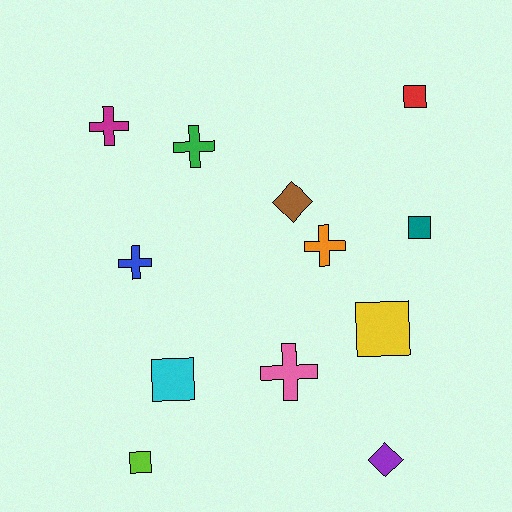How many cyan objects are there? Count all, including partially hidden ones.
There is 1 cyan object.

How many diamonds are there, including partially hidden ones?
There are 2 diamonds.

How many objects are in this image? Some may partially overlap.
There are 12 objects.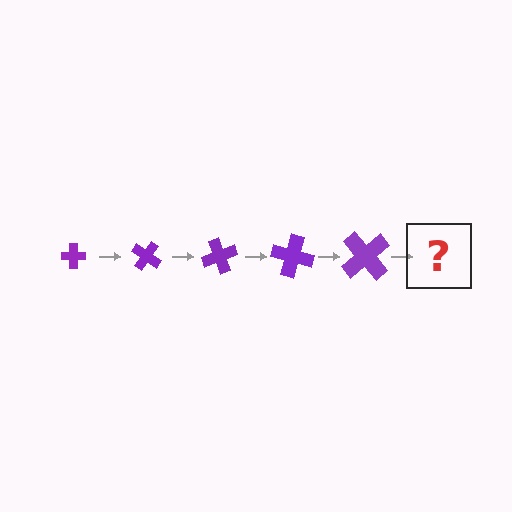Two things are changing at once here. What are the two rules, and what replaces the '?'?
The two rules are that the cross grows larger each step and it rotates 35 degrees each step. The '?' should be a cross, larger than the previous one and rotated 175 degrees from the start.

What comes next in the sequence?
The next element should be a cross, larger than the previous one and rotated 175 degrees from the start.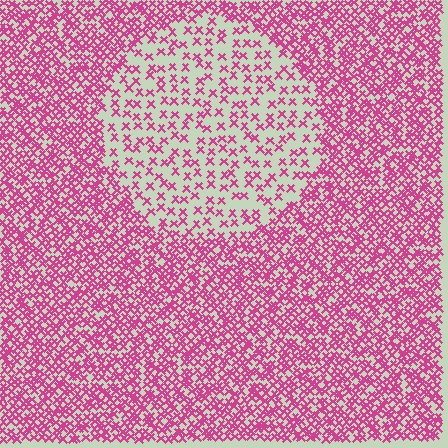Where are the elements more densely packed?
The elements are more densely packed outside the circle boundary.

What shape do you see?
I see a circle.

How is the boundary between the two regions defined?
The boundary is defined by a change in element density (approximately 2.6x ratio). All elements are the same color, size, and shape.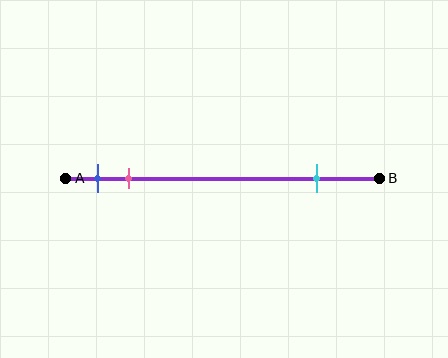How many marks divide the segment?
There are 3 marks dividing the segment.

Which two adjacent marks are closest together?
The blue and pink marks are the closest adjacent pair.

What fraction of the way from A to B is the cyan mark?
The cyan mark is approximately 80% (0.8) of the way from A to B.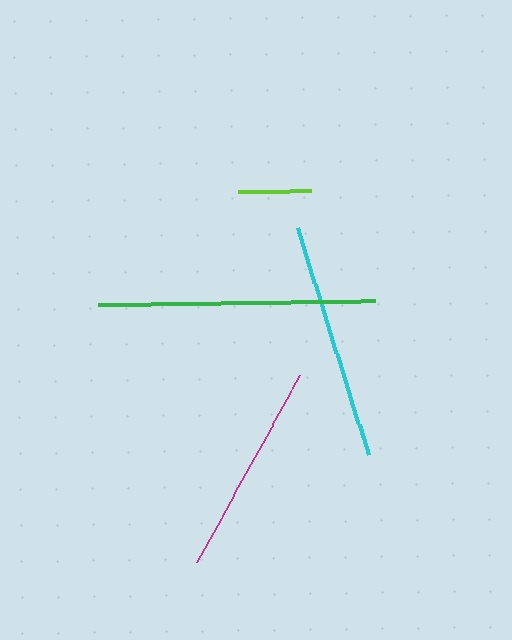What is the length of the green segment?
The green segment is approximately 277 pixels long.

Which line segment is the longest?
The green line is the longest at approximately 277 pixels.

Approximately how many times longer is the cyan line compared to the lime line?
The cyan line is approximately 3.2 times the length of the lime line.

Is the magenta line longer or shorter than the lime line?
The magenta line is longer than the lime line.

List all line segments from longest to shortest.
From longest to shortest: green, cyan, magenta, lime.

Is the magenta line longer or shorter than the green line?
The green line is longer than the magenta line.